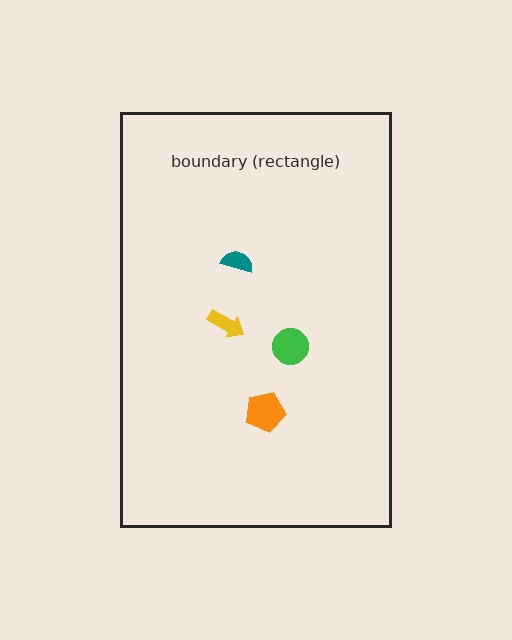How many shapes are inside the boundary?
4 inside, 0 outside.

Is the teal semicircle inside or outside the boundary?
Inside.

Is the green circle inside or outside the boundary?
Inside.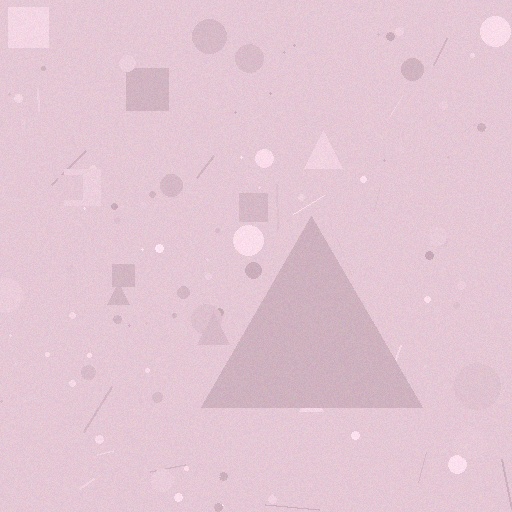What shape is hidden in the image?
A triangle is hidden in the image.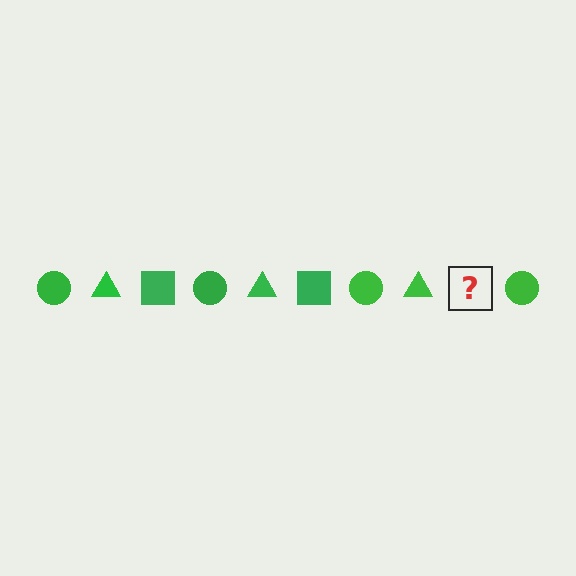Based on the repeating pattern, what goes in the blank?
The blank should be a green square.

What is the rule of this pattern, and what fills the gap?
The rule is that the pattern cycles through circle, triangle, square shapes in green. The gap should be filled with a green square.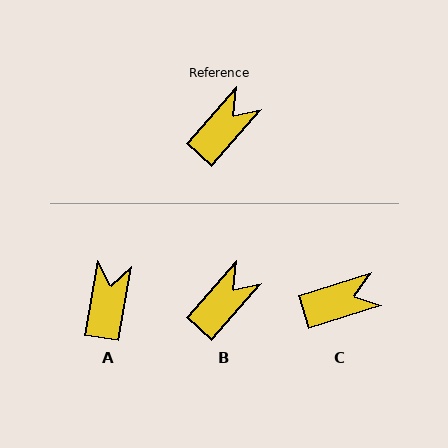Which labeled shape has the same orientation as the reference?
B.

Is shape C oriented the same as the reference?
No, it is off by about 32 degrees.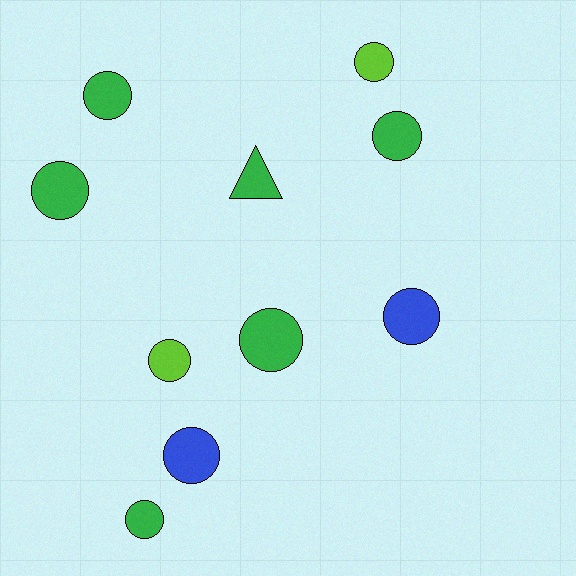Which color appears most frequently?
Green, with 6 objects.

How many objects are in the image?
There are 10 objects.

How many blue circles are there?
There are 2 blue circles.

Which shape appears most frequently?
Circle, with 9 objects.